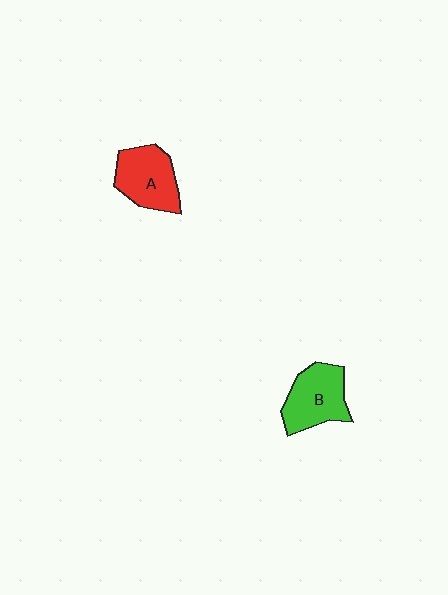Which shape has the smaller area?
Shape A (red).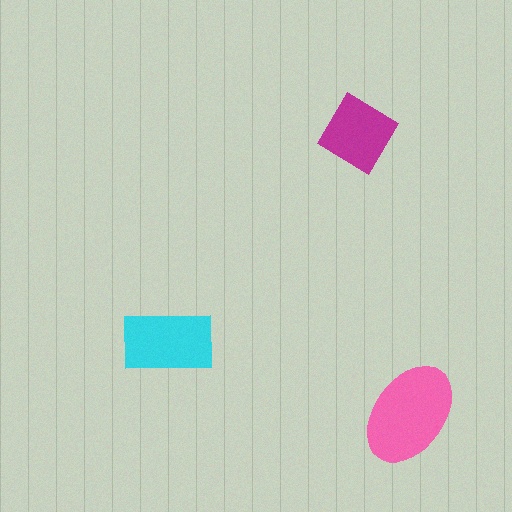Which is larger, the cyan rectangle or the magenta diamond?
The cyan rectangle.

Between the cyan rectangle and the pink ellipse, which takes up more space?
The pink ellipse.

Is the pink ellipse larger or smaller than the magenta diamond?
Larger.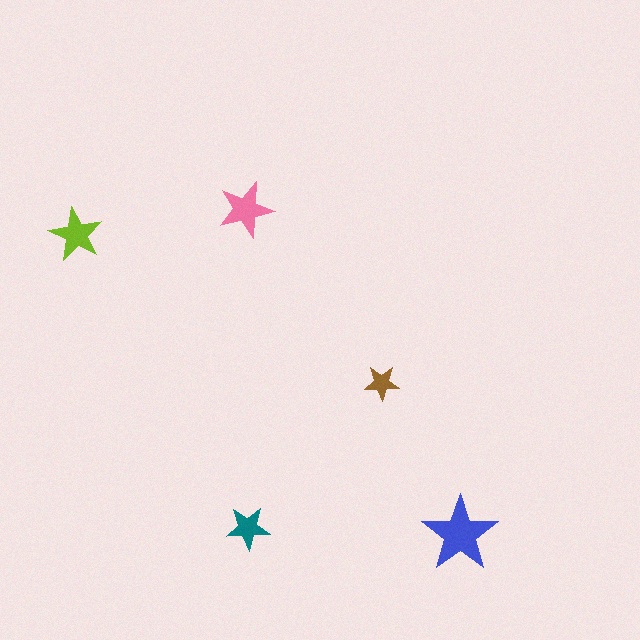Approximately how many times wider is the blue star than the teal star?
About 1.5 times wider.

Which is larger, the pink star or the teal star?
The pink one.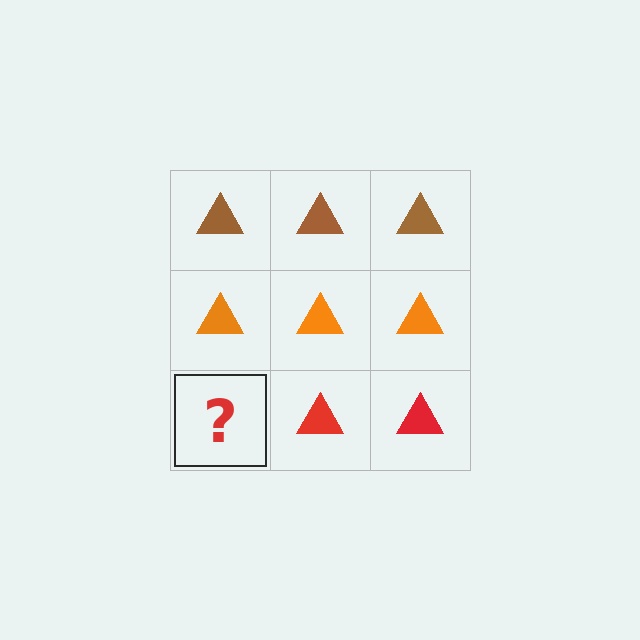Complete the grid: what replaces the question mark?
The question mark should be replaced with a red triangle.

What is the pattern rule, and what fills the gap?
The rule is that each row has a consistent color. The gap should be filled with a red triangle.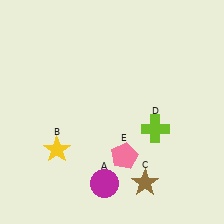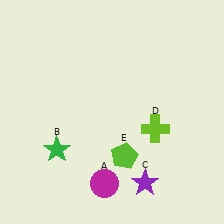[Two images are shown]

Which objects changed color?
B changed from yellow to green. C changed from brown to purple. E changed from pink to lime.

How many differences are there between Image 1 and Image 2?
There are 3 differences between the two images.